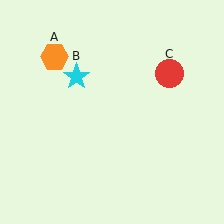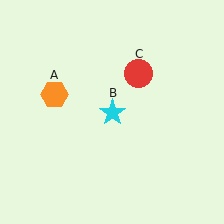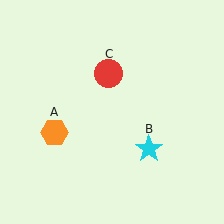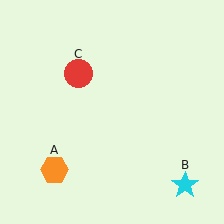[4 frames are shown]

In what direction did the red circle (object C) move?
The red circle (object C) moved left.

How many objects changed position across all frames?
3 objects changed position: orange hexagon (object A), cyan star (object B), red circle (object C).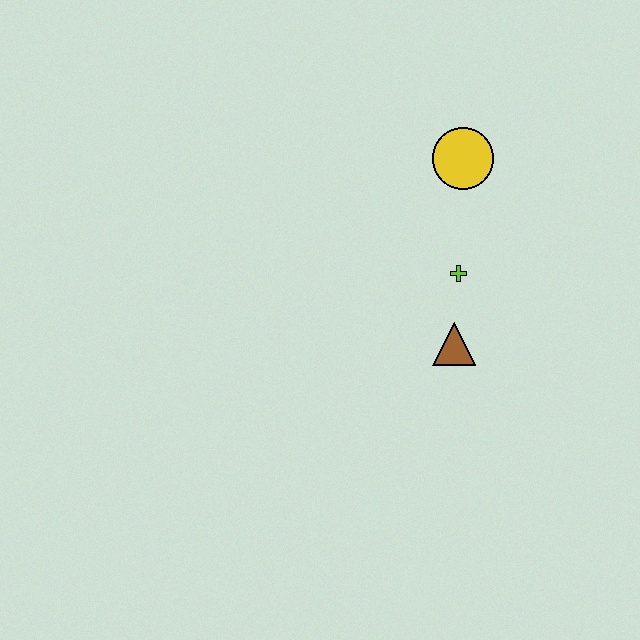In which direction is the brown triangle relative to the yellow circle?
The brown triangle is below the yellow circle.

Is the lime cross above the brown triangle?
Yes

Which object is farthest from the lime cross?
The yellow circle is farthest from the lime cross.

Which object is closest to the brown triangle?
The lime cross is closest to the brown triangle.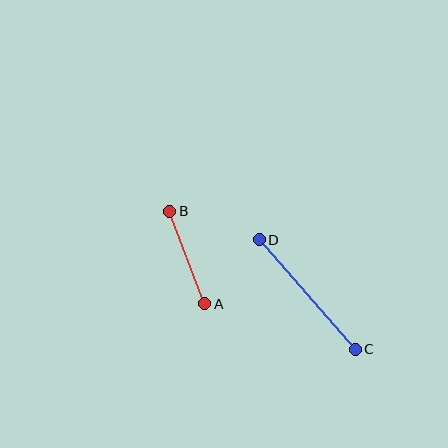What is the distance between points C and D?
The distance is approximately 146 pixels.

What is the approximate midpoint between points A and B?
The midpoint is at approximately (187, 257) pixels.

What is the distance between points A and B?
The distance is approximately 99 pixels.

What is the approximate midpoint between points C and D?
The midpoint is at approximately (307, 295) pixels.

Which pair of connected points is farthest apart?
Points C and D are farthest apart.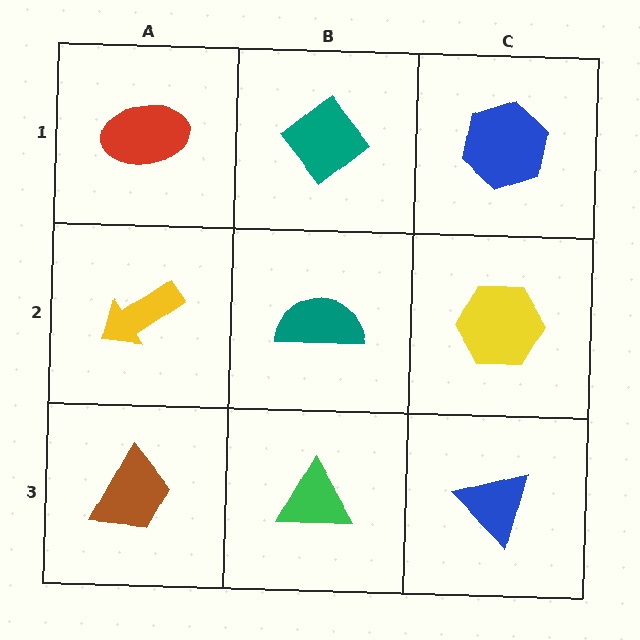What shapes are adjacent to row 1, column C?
A yellow hexagon (row 2, column C), a teal diamond (row 1, column B).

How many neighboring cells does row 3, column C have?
2.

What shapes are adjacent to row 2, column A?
A red ellipse (row 1, column A), a brown trapezoid (row 3, column A), a teal semicircle (row 2, column B).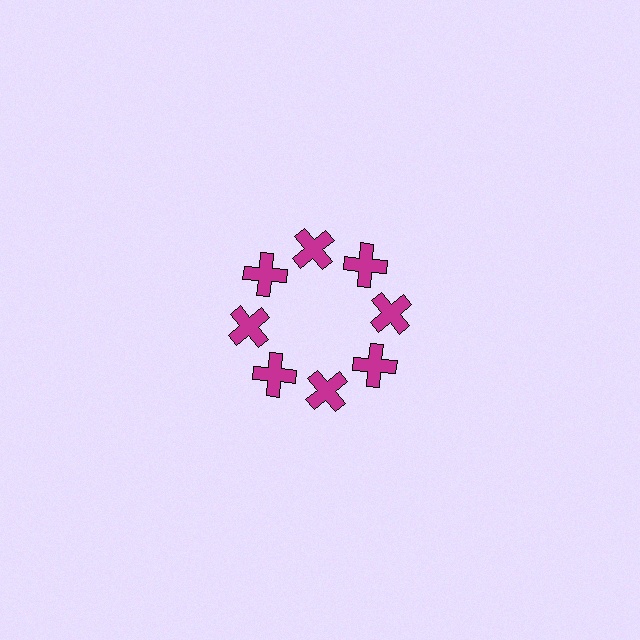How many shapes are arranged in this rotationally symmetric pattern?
There are 8 shapes, arranged in 8 groups of 1.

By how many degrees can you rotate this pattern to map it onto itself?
The pattern maps onto itself every 45 degrees of rotation.